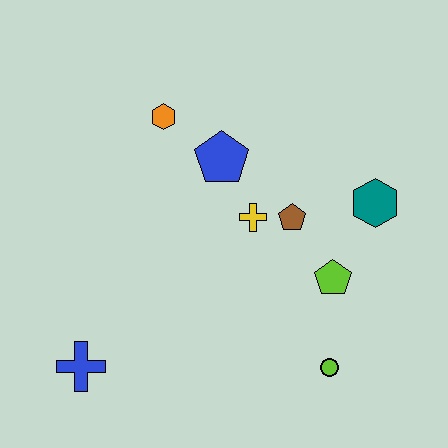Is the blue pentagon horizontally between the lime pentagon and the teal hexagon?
No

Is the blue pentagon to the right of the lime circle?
No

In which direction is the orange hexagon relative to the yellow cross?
The orange hexagon is above the yellow cross.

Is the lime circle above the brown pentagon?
No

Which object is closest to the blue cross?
The yellow cross is closest to the blue cross.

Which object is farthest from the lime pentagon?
The blue cross is farthest from the lime pentagon.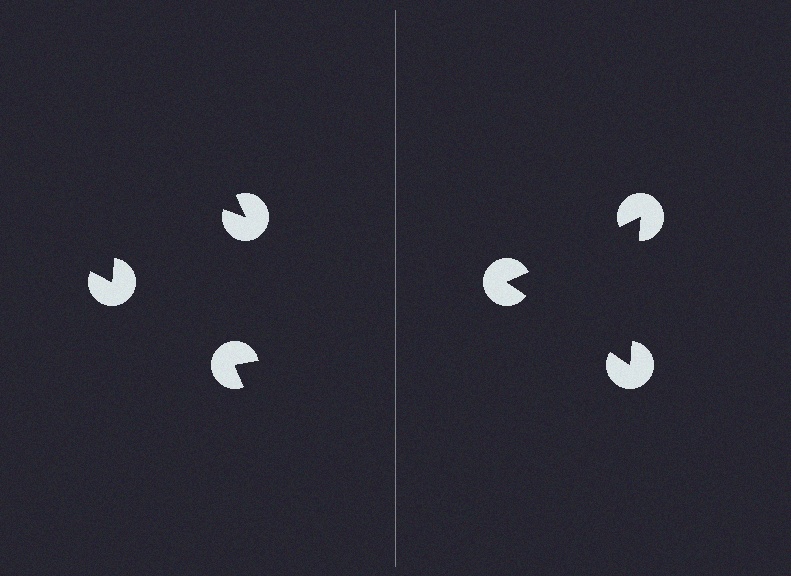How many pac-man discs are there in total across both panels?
6 — 3 on each side.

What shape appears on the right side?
An illusory triangle.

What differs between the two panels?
The pac-man discs are positioned identically on both sides; only the wedge orientations differ. On the right they align to a triangle; on the left they are misaligned.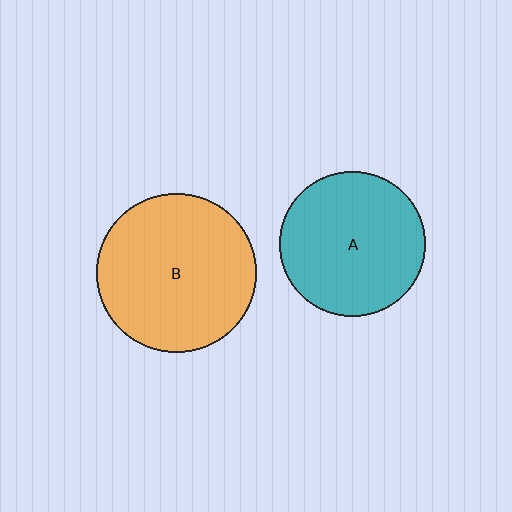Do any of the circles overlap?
No, none of the circles overlap.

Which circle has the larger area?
Circle B (orange).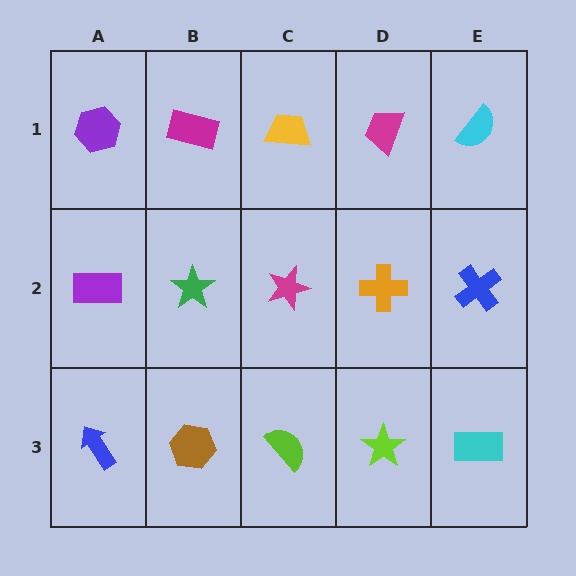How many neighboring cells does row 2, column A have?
3.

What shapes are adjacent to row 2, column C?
A yellow trapezoid (row 1, column C), a lime semicircle (row 3, column C), a green star (row 2, column B), an orange cross (row 2, column D).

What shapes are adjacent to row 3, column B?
A green star (row 2, column B), a blue arrow (row 3, column A), a lime semicircle (row 3, column C).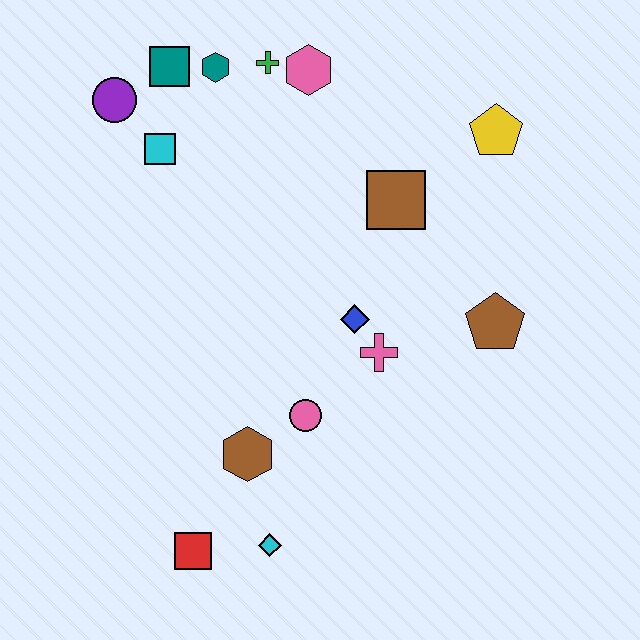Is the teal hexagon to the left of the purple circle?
No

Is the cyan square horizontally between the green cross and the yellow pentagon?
No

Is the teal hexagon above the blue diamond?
Yes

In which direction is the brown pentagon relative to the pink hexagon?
The brown pentagon is below the pink hexagon.